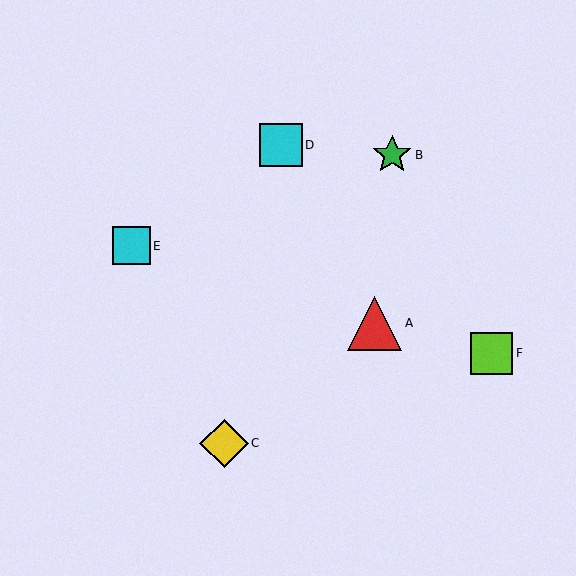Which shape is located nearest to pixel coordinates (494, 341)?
The lime square (labeled F) at (492, 353) is nearest to that location.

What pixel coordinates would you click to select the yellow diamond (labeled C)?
Click at (224, 443) to select the yellow diamond C.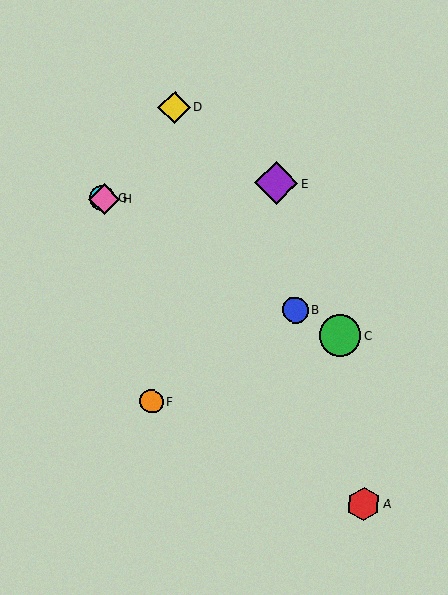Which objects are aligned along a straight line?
Objects B, C, G, H are aligned along a straight line.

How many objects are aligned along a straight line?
4 objects (B, C, G, H) are aligned along a straight line.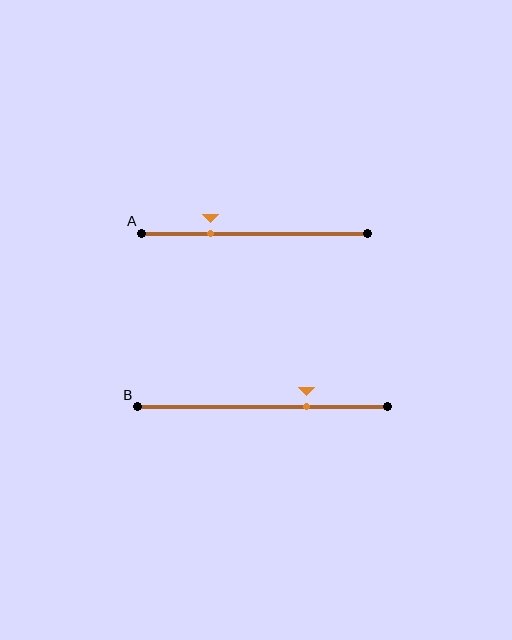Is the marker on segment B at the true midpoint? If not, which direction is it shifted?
No, the marker on segment B is shifted to the right by about 17% of the segment length.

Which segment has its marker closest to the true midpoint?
Segment B has its marker closest to the true midpoint.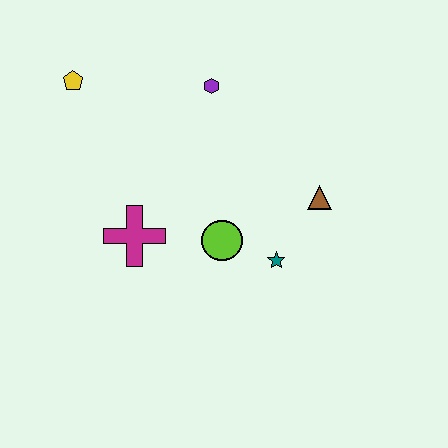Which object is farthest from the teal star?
The yellow pentagon is farthest from the teal star.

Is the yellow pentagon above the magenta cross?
Yes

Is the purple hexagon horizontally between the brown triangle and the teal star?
No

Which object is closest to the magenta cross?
The lime circle is closest to the magenta cross.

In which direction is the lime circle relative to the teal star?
The lime circle is to the left of the teal star.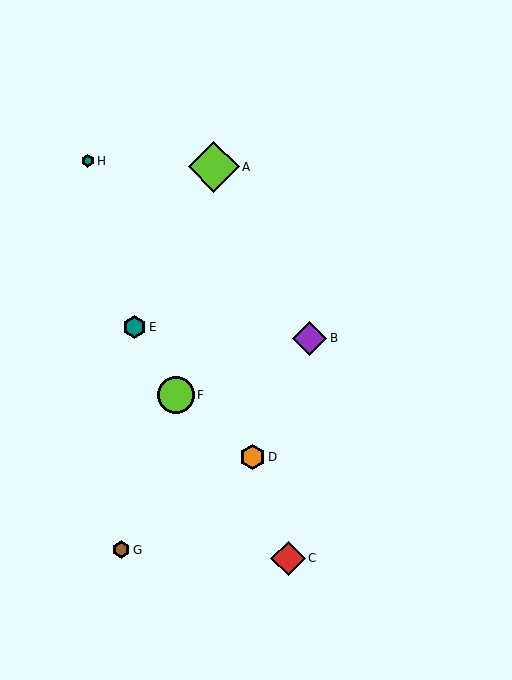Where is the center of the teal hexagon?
The center of the teal hexagon is at (88, 161).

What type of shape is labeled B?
Shape B is a purple diamond.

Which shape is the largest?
The lime diamond (labeled A) is the largest.